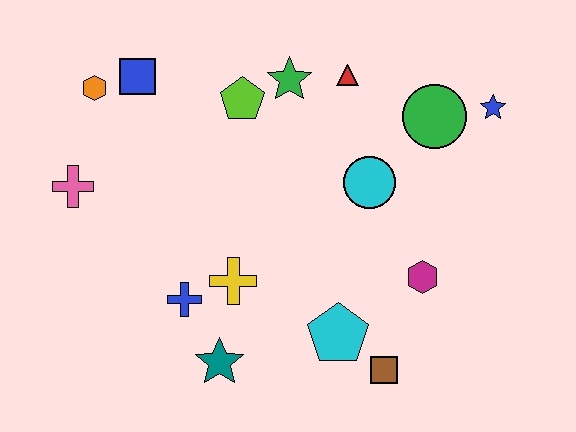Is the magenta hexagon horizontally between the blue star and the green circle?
No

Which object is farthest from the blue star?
The pink cross is farthest from the blue star.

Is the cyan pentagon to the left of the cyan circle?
Yes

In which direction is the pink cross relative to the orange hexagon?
The pink cross is below the orange hexagon.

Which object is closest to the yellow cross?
The blue cross is closest to the yellow cross.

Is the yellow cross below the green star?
Yes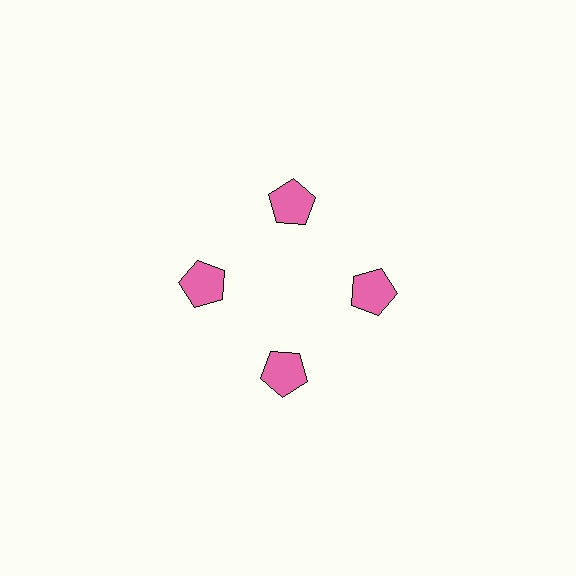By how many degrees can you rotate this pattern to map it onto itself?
The pattern maps onto itself every 90 degrees of rotation.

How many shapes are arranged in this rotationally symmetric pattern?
There are 4 shapes, arranged in 4 groups of 1.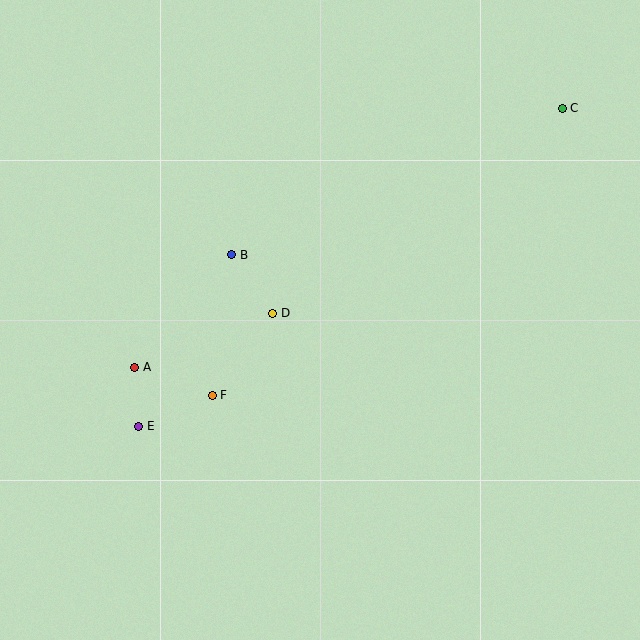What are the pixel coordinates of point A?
Point A is at (135, 367).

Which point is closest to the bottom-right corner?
Point D is closest to the bottom-right corner.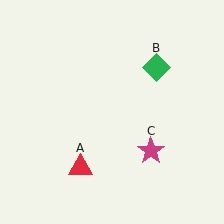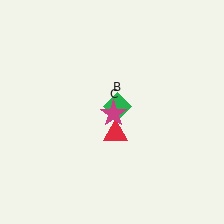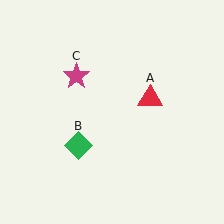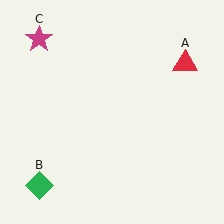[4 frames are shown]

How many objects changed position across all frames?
3 objects changed position: red triangle (object A), green diamond (object B), magenta star (object C).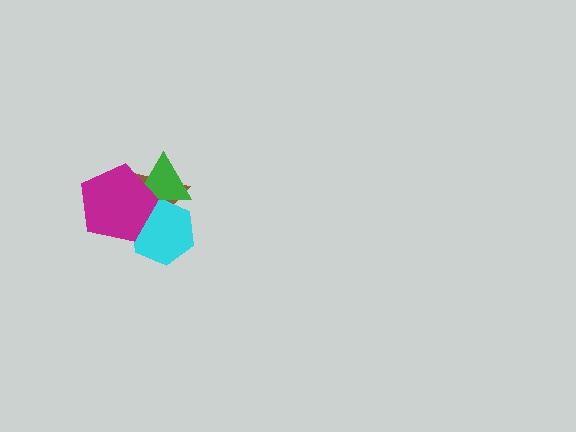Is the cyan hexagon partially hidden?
Yes, it is partially covered by another shape.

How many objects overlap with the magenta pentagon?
3 objects overlap with the magenta pentagon.